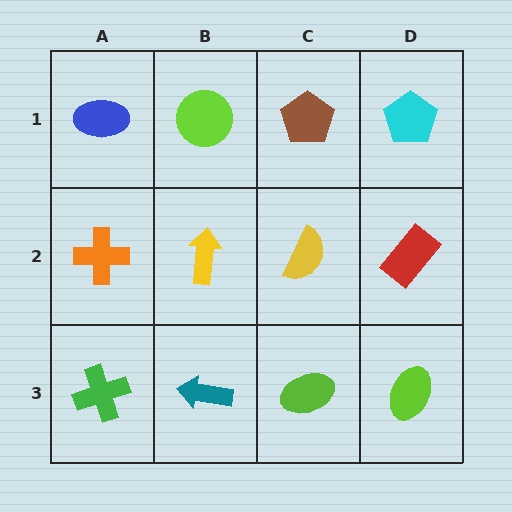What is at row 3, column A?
A green cross.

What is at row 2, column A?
An orange cross.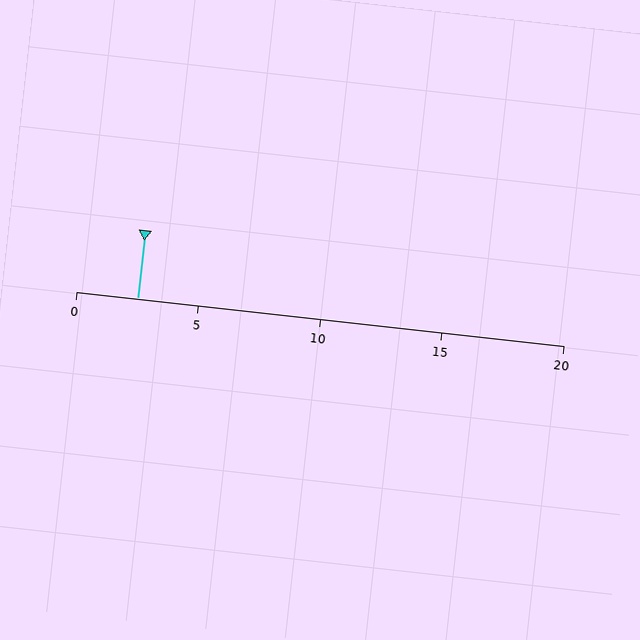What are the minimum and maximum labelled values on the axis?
The axis runs from 0 to 20.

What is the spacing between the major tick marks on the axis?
The major ticks are spaced 5 apart.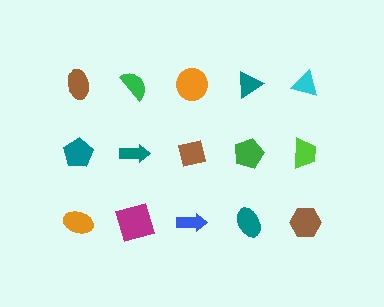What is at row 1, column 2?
A green semicircle.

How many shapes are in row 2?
5 shapes.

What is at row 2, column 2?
A teal arrow.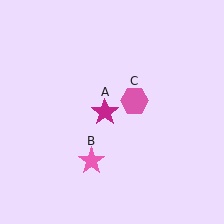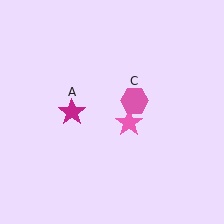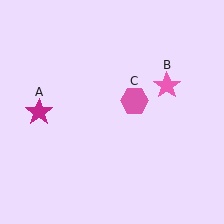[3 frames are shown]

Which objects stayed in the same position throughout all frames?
Pink hexagon (object C) remained stationary.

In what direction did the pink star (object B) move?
The pink star (object B) moved up and to the right.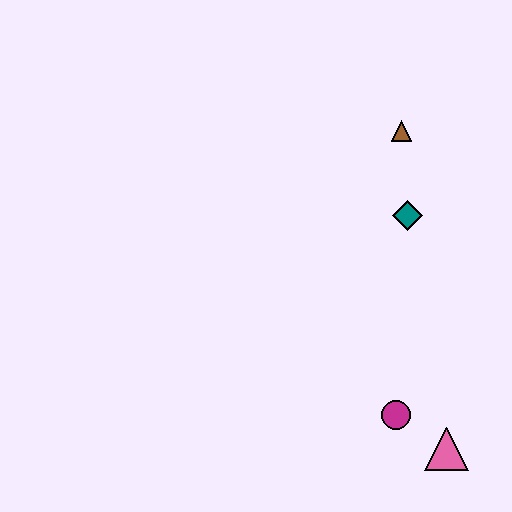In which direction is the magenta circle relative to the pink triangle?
The magenta circle is to the left of the pink triangle.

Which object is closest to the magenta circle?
The pink triangle is closest to the magenta circle.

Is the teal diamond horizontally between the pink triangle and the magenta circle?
Yes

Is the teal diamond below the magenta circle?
No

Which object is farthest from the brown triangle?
The pink triangle is farthest from the brown triangle.